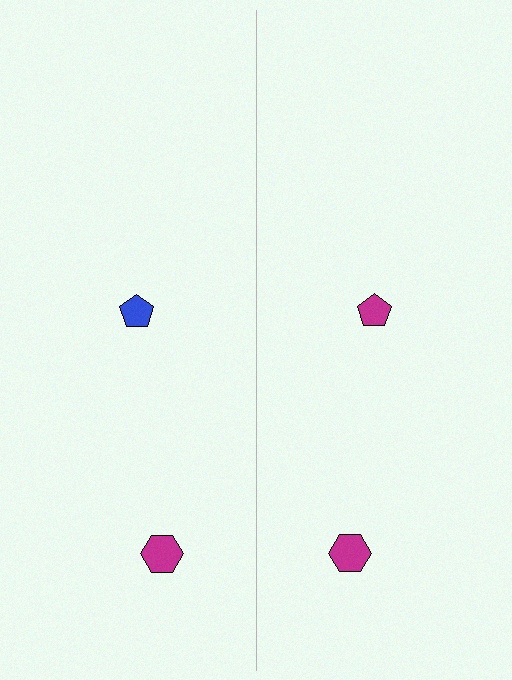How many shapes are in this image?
There are 4 shapes in this image.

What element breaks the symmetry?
The magenta pentagon on the right side breaks the symmetry — its mirror counterpart is blue.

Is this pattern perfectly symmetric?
No, the pattern is not perfectly symmetric. The magenta pentagon on the right side breaks the symmetry — its mirror counterpart is blue.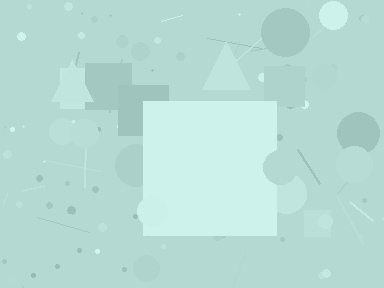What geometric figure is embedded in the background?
A square is embedded in the background.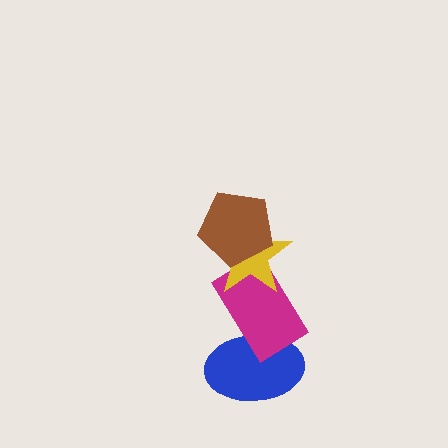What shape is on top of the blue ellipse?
The magenta rectangle is on top of the blue ellipse.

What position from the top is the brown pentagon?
The brown pentagon is 1st from the top.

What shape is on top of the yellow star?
The brown pentagon is on top of the yellow star.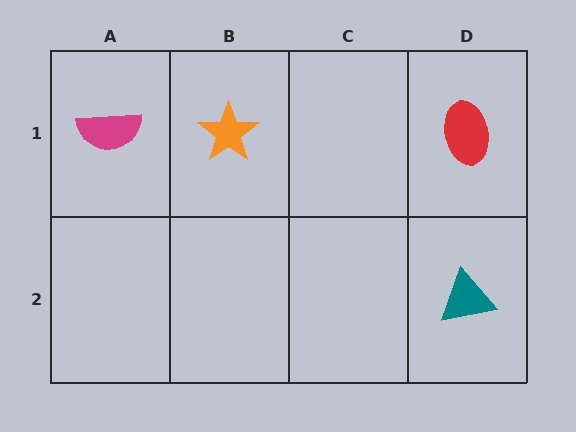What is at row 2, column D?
A teal triangle.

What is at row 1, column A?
A magenta semicircle.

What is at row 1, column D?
A red ellipse.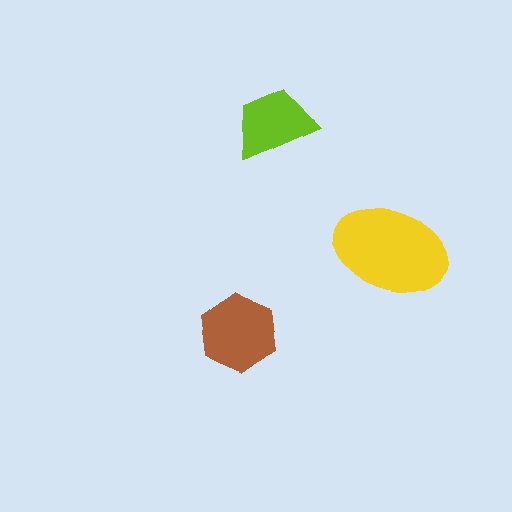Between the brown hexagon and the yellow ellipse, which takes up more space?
The yellow ellipse.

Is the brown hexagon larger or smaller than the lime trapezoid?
Larger.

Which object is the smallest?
The lime trapezoid.